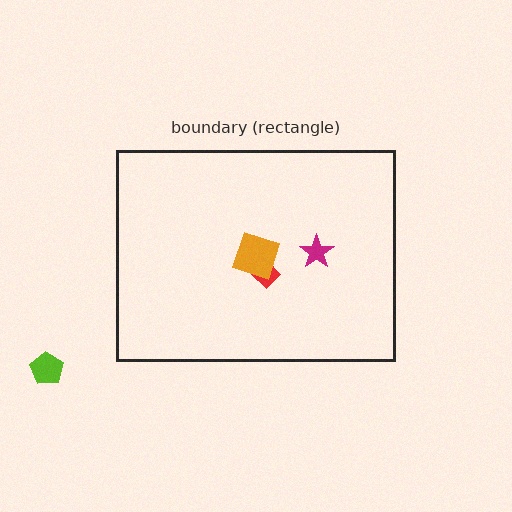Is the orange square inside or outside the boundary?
Inside.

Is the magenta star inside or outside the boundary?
Inside.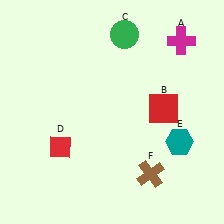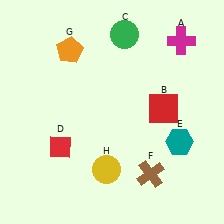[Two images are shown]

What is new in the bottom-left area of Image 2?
A yellow circle (H) was added in the bottom-left area of Image 2.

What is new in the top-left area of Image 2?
An orange pentagon (G) was added in the top-left area of Image 2.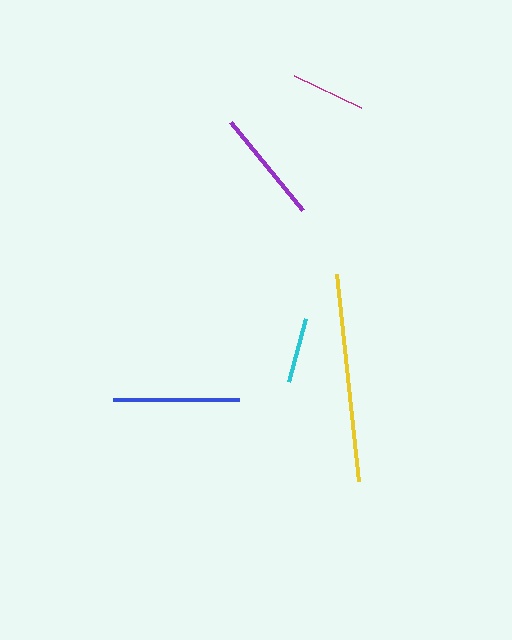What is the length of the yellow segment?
The yellow segment is approximately 208 pixels long.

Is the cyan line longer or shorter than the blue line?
The blue line is longer than the cyan line.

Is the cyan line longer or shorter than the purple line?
The purple line is longer than the cyan line.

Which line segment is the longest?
The yellow line is the longest at approximately 208 pixels.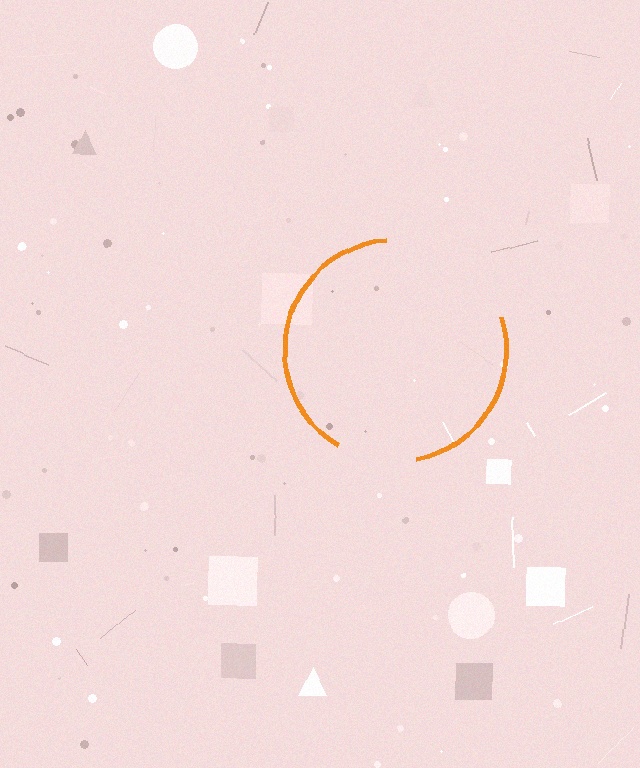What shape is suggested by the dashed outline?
The dashed outline suggests a circle.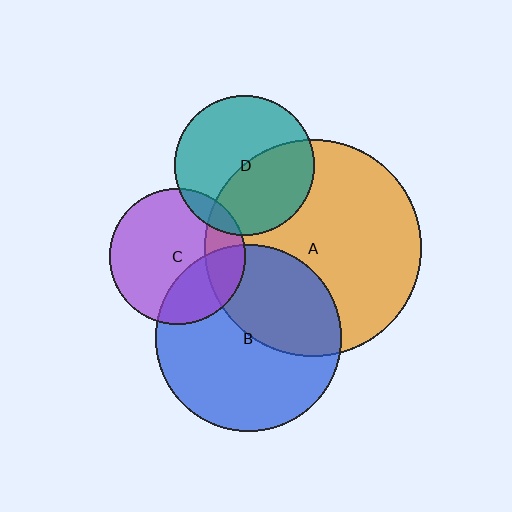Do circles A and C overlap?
Yes.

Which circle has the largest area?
Circle A (orange).